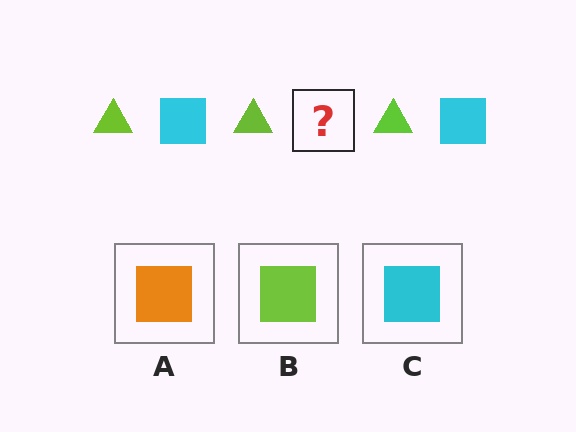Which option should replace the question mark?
Option C.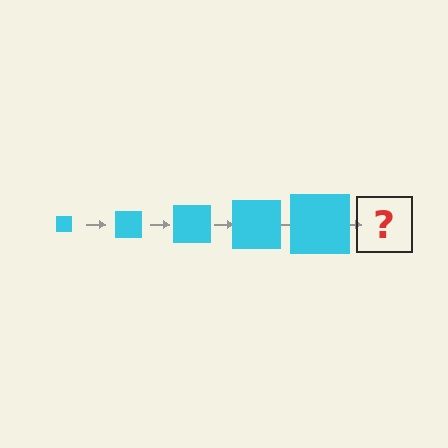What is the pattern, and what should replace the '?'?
The pattern is that the square gets progressively larger each step. The '?' should be a cyan square, larger than the previous one.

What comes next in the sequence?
The next element should be a cyan square, larger than the previous one.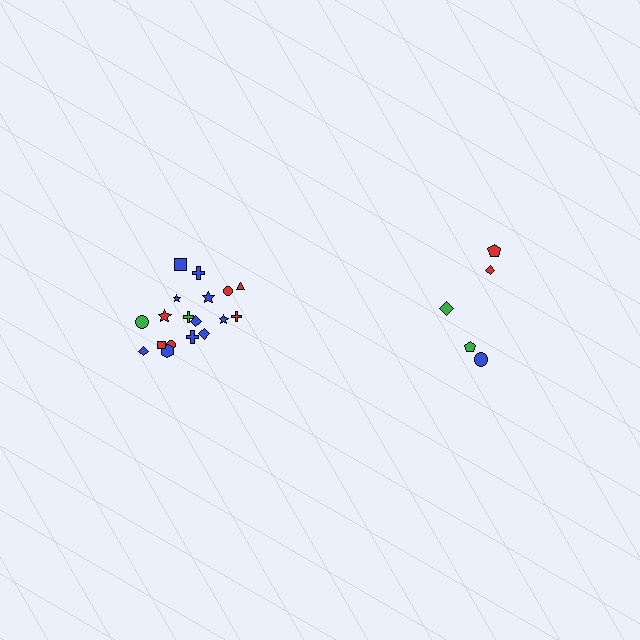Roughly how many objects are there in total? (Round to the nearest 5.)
Roughly 25 objects in total.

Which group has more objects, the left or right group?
The left group.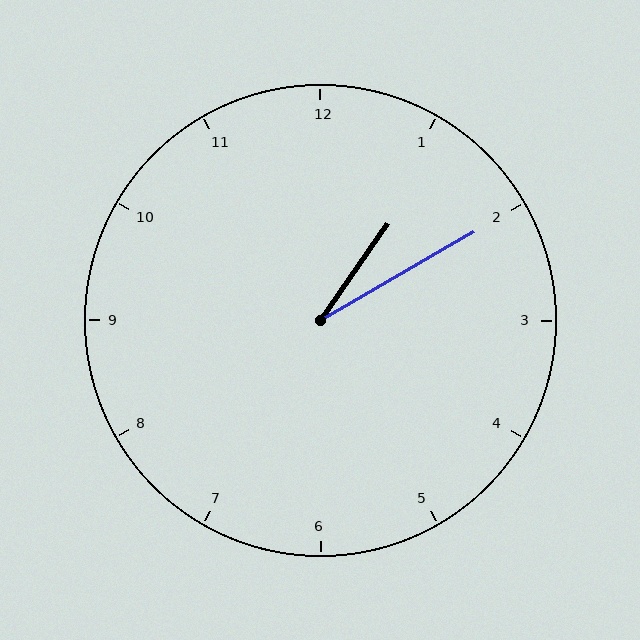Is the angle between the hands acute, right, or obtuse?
It is acute.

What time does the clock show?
1:10.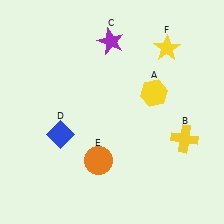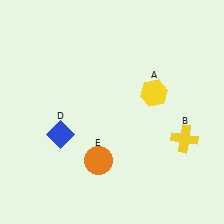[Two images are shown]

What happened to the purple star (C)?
The purple star (C) was removed in Image 2. It was in the top-left area of Image 1.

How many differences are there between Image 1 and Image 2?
There are 2 differences between the two images.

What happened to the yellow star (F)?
The yellow star (F) was removed in Image 2. It was in the top-right area of Image 1.